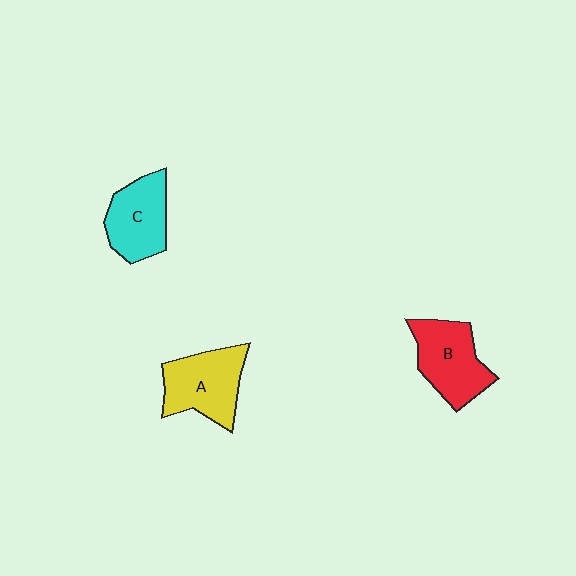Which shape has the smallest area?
Shape C (cyan).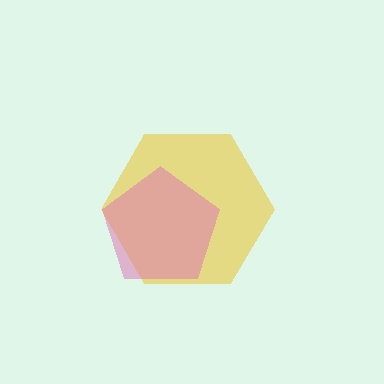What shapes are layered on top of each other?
The layered shapes are: a yellow hexagon, a pink pentagon.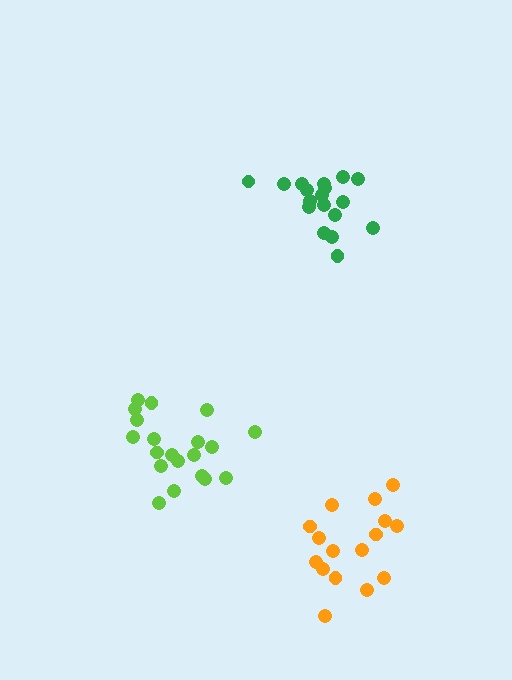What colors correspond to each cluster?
The clusters are colored: lime, orange, green.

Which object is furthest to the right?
The orange cluster is rightmost.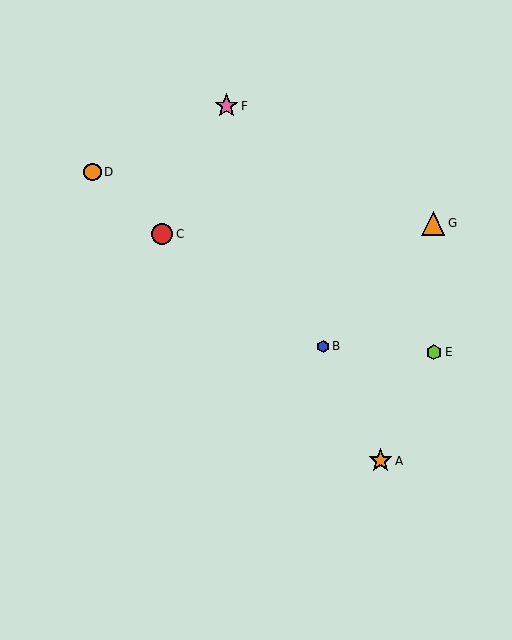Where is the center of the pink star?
The center of the pink star is at (226, 106).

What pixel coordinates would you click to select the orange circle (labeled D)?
Click at (92, 172) to select the orange circle D.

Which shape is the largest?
The orange triangle (labeled G) is the largest.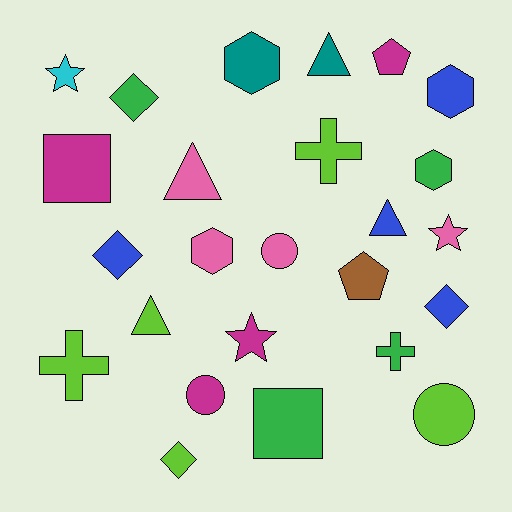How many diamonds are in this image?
There are 4 diamonds.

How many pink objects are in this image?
There are 4 pink objects.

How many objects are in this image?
There are 25 objects.